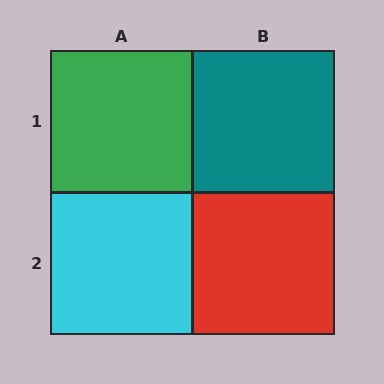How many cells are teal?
1 cell is teal.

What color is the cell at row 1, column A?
Green.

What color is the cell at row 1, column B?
Teal.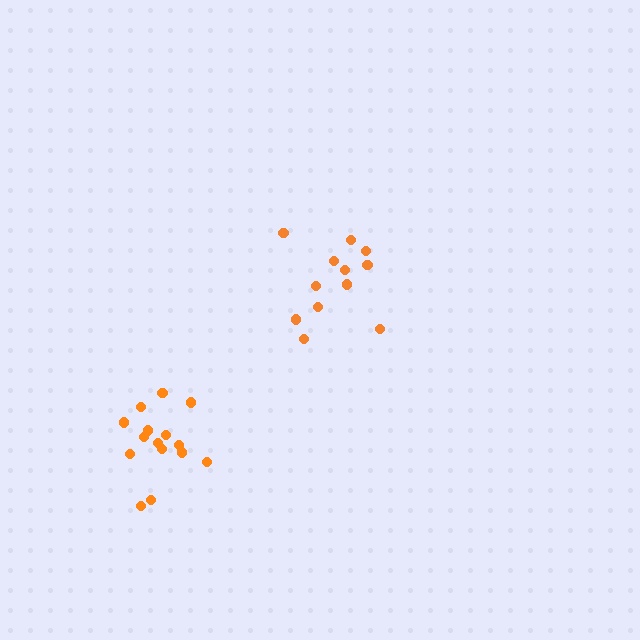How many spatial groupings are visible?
There are 2 spatial groupings.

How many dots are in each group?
Group 1: 12 dots, Group 2: 15 dots (27 total).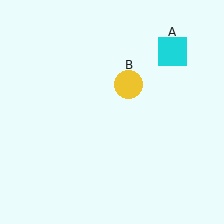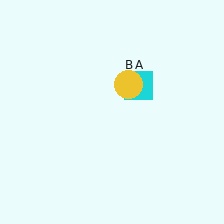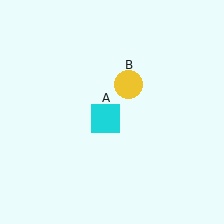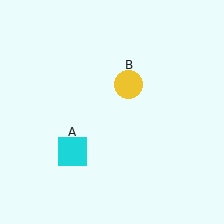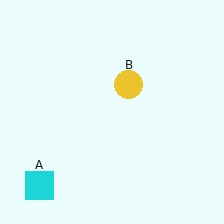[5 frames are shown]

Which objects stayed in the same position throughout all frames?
Yellow circle (object B) remained stationary.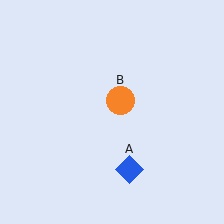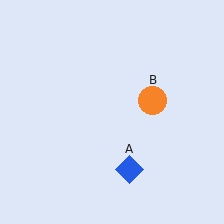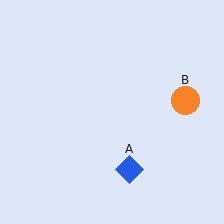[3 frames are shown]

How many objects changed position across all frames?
1 object changed position: orange circle (object B).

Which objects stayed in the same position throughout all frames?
Blue diamond (object A) remained stationary.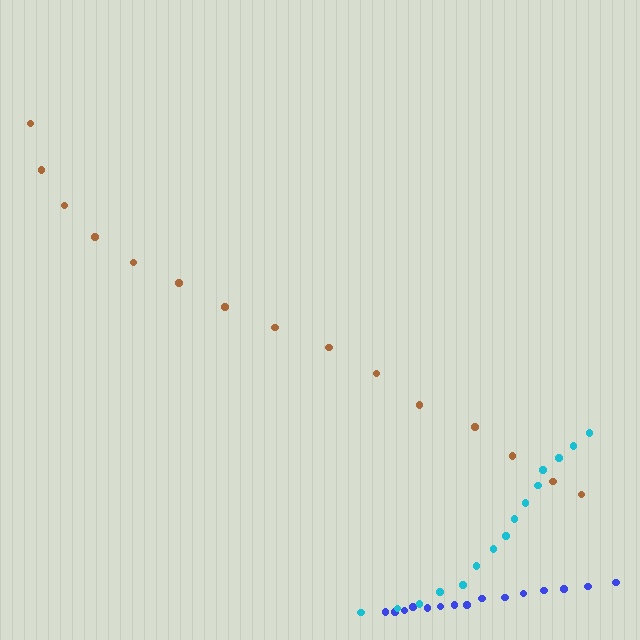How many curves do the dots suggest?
There are 3 distinct paths.